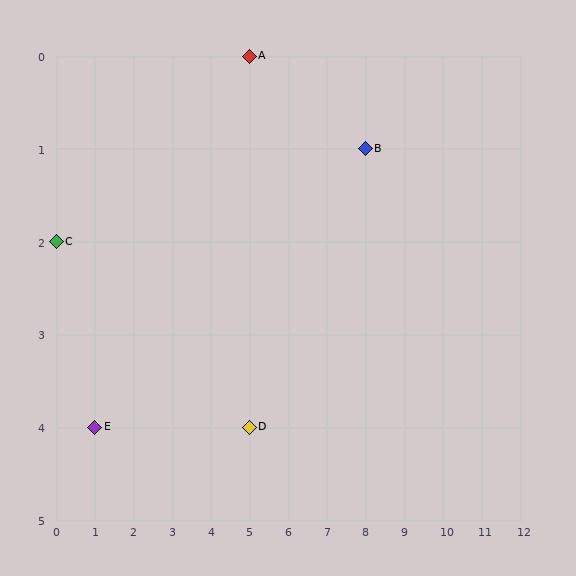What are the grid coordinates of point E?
Point E is at grid coordinates (1, 4).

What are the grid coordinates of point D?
Point D is at grid coordinates (5, 4).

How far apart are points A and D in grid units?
Points A and D are 4 rows apart.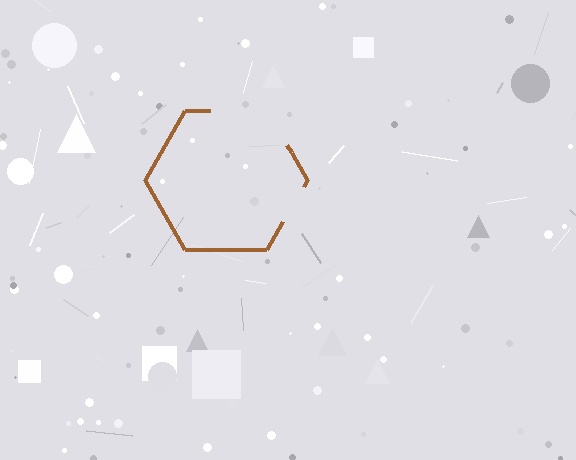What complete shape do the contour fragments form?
The contour fragments form a hexagon.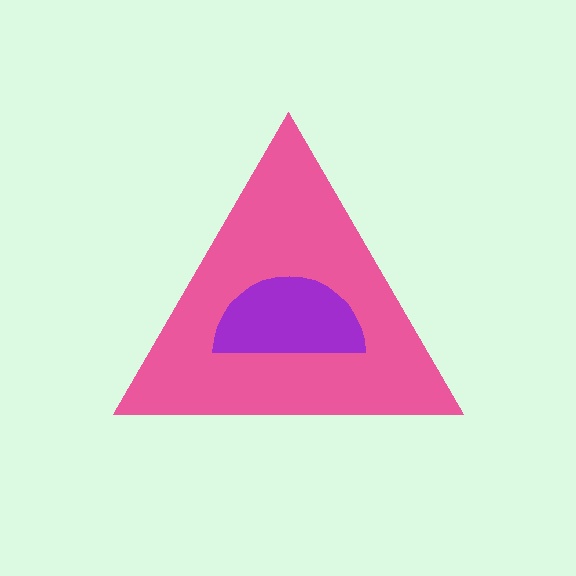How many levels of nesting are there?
2.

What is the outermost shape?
The pink triangle.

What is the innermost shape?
The purple semicircle.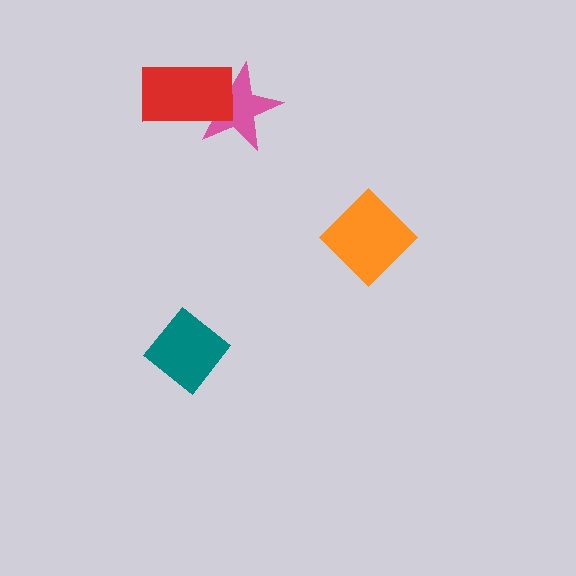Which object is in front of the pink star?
The red rectangle is in front of the pink star.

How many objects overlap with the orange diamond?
0 objects overlap with the orange diamond.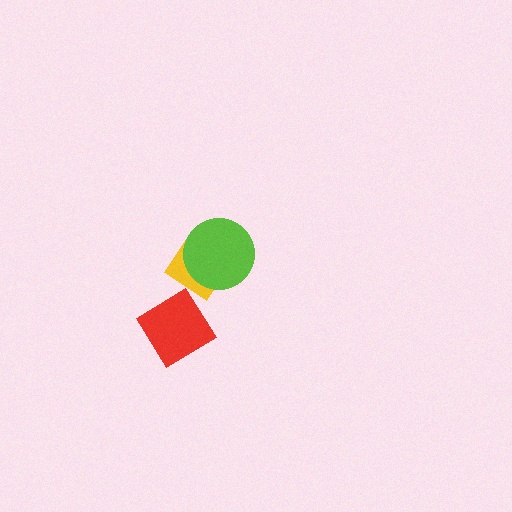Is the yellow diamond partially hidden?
Yes, it is partially covered by another shape.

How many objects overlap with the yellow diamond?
1 object overlaps with the yellow diamond.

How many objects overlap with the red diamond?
0 objects overlap with the red diamond.